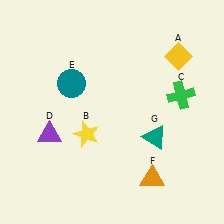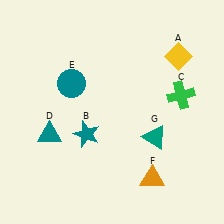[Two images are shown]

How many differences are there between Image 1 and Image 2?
There are 2 differences between the two images.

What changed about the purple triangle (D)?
In Image 1, D is purple. In Image 2, it changed to teal.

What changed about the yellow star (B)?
In Image 1, B is yellow. In Image 2, it changed to teal.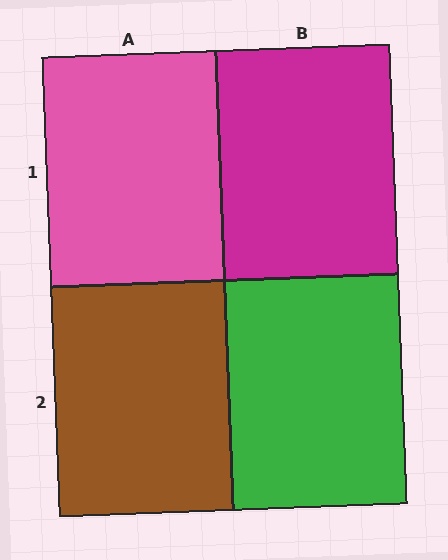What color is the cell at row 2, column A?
Brown.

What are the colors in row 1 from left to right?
Pink, magenta.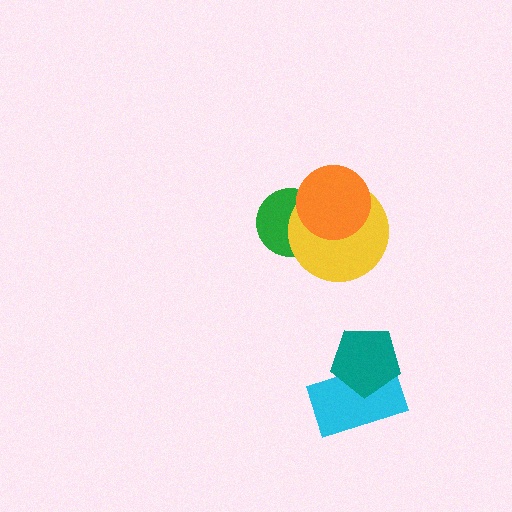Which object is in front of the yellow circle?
The orange circle is in front of the yellow circle.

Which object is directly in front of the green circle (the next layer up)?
The yellow circle is directly in front of the green circle.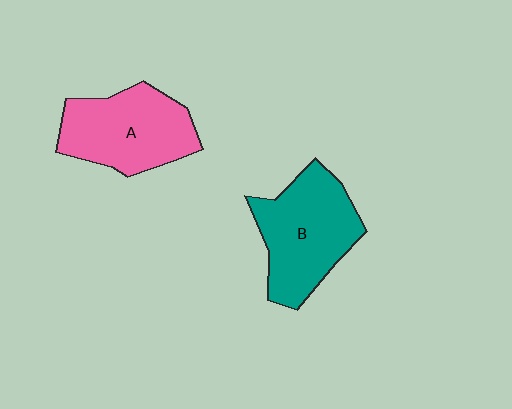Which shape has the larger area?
Shape B (teal).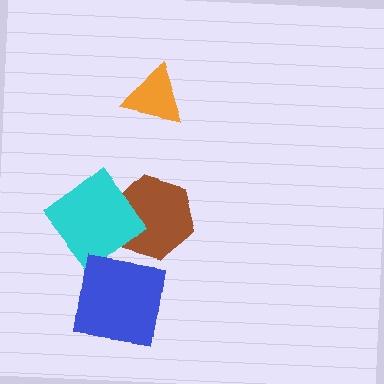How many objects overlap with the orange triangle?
0 objects overlap with the orange triangle.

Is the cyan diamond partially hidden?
No, no other shape covers it.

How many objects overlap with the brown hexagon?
1 object overlaps with the brown hexagon.